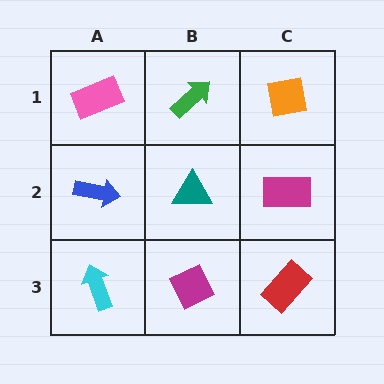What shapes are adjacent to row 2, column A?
A pink rectangle (row 1, column A), a cyan arrow (row 3, column A), a teal triangle (row 2, column B).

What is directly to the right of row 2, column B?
A magenta rectangle.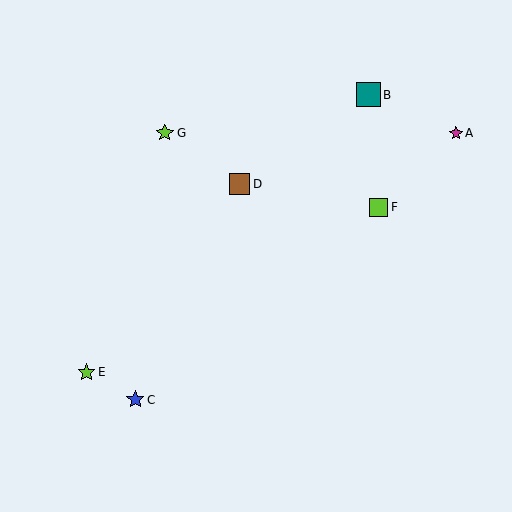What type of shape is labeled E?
Shape E is a lime star.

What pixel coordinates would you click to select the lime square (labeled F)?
Click at (379, 207) to select the lime square F.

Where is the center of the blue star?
The center of the blue star is at (135, 400).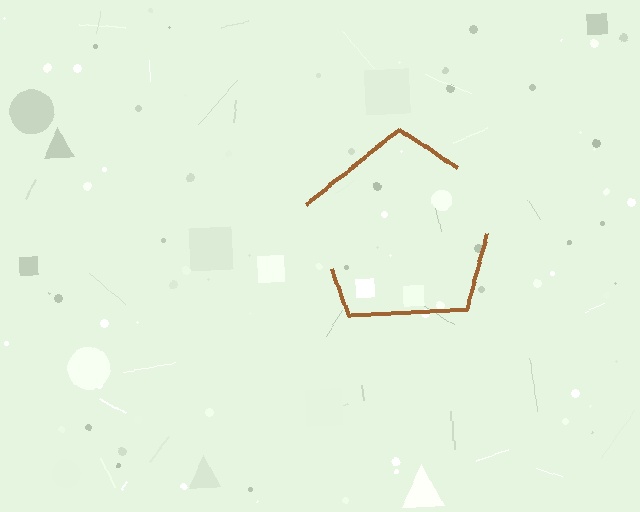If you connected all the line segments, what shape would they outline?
They would outline a pentagon.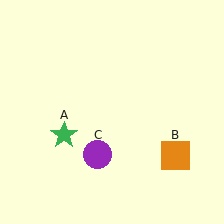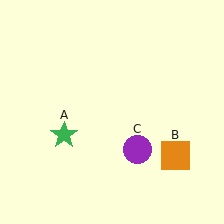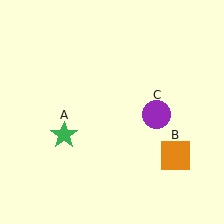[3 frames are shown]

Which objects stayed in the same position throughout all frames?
Green star (object A) and orange square (object B) remained stationary.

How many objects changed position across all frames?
1 object changed position: purple circle (object C).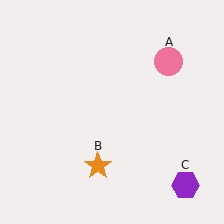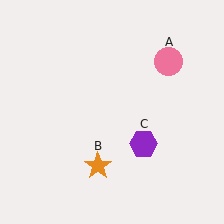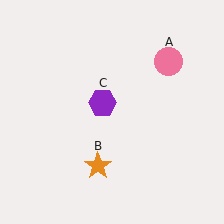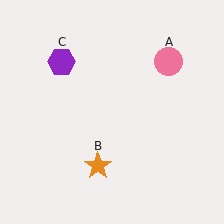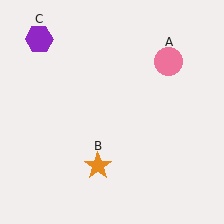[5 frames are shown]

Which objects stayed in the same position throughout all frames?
Pink circle (object A) and orange star (object B) remained stationary.